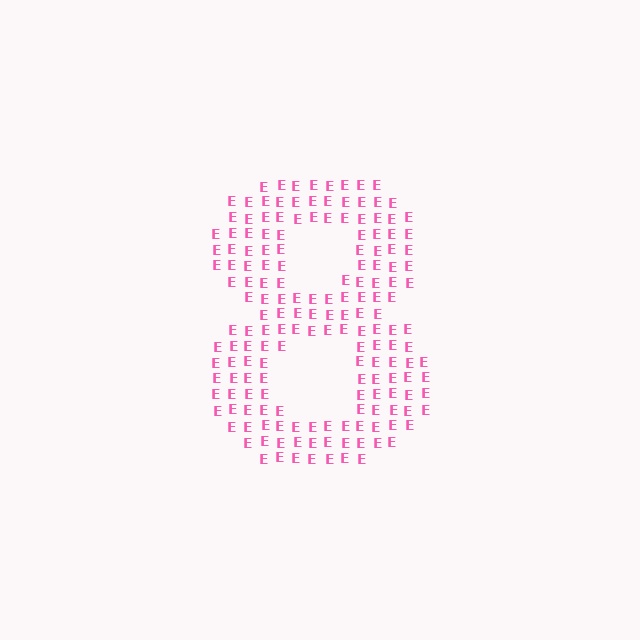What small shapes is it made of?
It is made of small letter E's.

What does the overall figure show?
The overall figure shows the digit 8.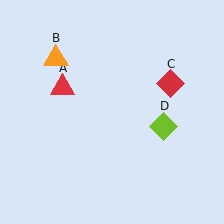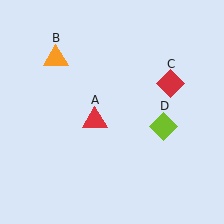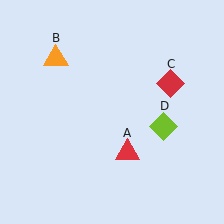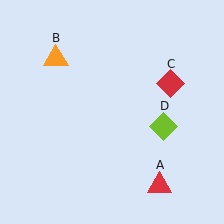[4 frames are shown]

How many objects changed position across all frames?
1 object changed position: red triangle (object A).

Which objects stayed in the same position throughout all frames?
Orange triangle (object B) and red diamond (object C) and lime diamond (object D) remained stationary.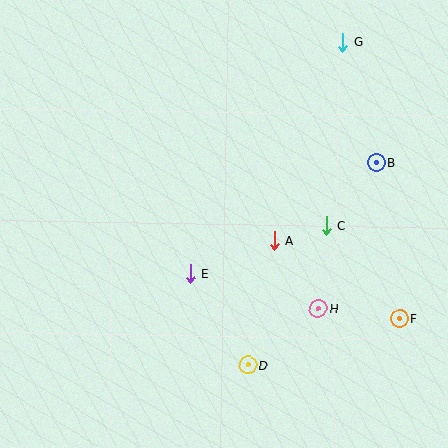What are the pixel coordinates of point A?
Point A is at (274, 241).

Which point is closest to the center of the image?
Point A at (274, 241) is closest to the center.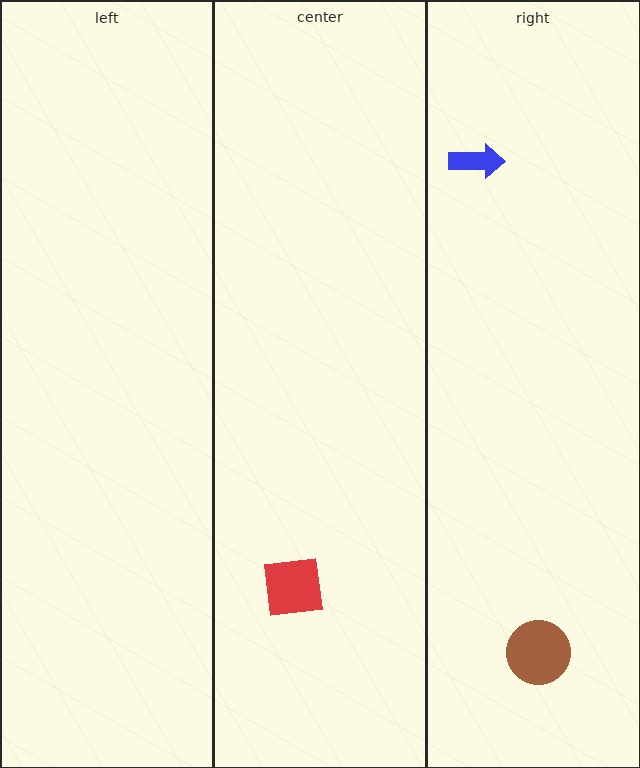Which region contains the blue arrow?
The right region.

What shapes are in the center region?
The red square.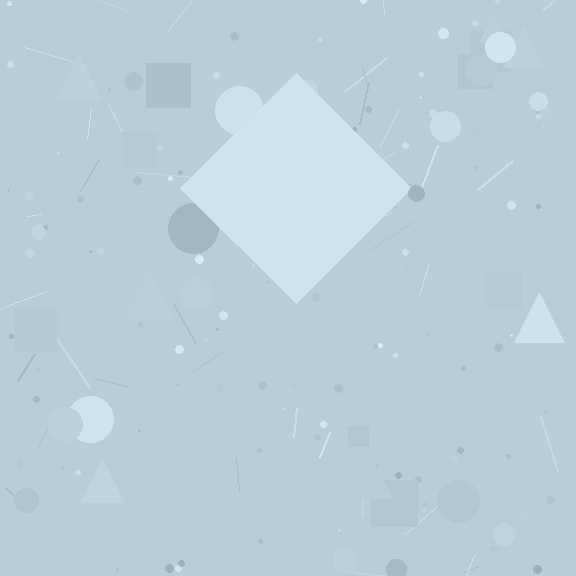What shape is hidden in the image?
A diamond is hidden in the image.